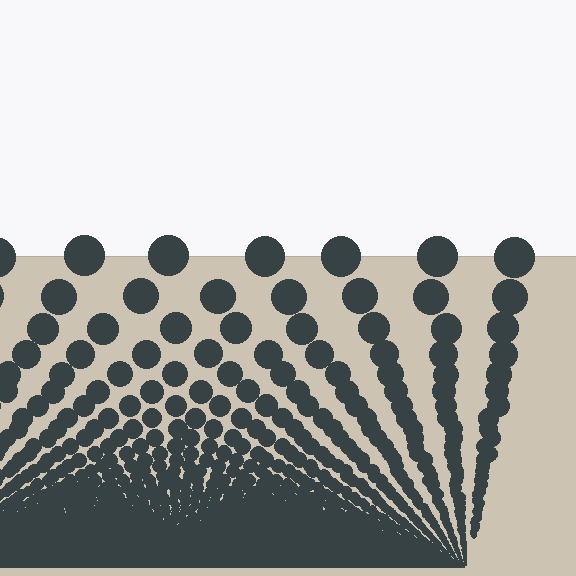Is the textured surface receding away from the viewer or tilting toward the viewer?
The surface appears to tilt toward the viewer. Texture elements get larger and sparser toward the top.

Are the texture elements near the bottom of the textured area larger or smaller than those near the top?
Smaller. The gradient is inverted — elements near the bottom are smaller and denser.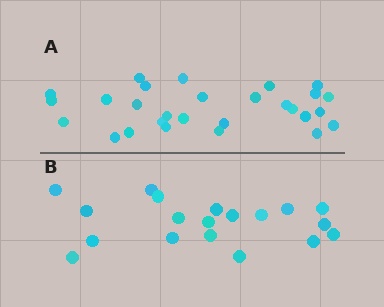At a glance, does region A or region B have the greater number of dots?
Region A (the top region) has more dots.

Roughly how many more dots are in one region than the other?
Region A has roughly 8 or so more dots than region B.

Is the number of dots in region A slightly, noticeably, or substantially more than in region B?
Region A has substantially more. The ratio is roughly 1.5 to 1.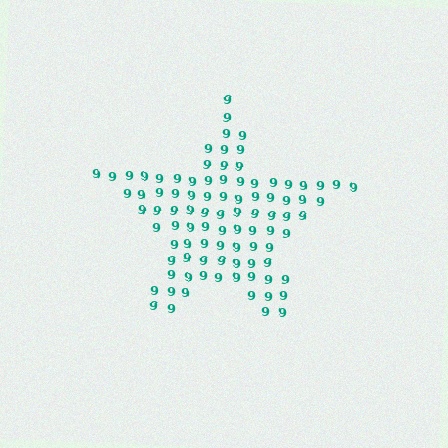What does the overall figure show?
The overall figure shows a star.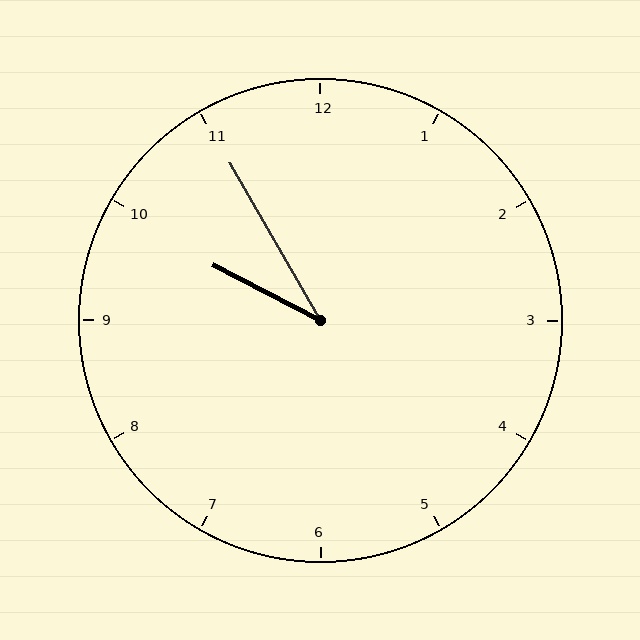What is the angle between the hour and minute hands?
Approximately 32 degrees.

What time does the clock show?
9:55.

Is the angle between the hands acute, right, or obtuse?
It is acute.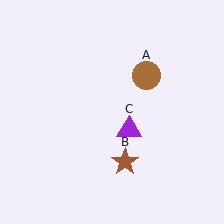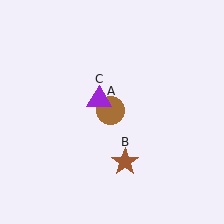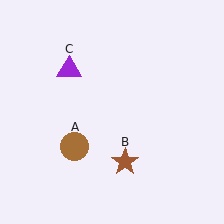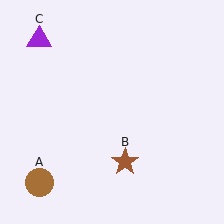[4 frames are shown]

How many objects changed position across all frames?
2 objects changed position: brown circle (object A), purple triangle (object C).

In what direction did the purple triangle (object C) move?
The purple triangle (object C) moved up and to the left.